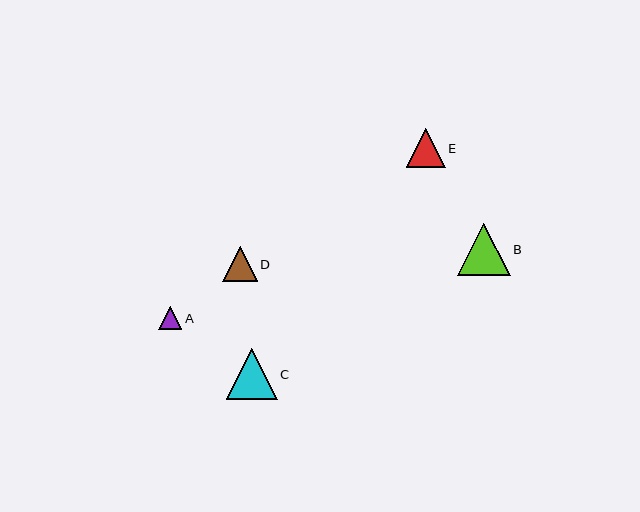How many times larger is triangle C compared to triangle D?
Triangle C is approximately 1.5 times the size of triangle D.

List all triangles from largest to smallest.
From largest to smallest: B, C, E, D, A.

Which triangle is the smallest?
Triangle A is the smallest with a size of approximately 23 pixels.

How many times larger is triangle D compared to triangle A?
Triangle D is approximately 1.5 times the size of triangle A.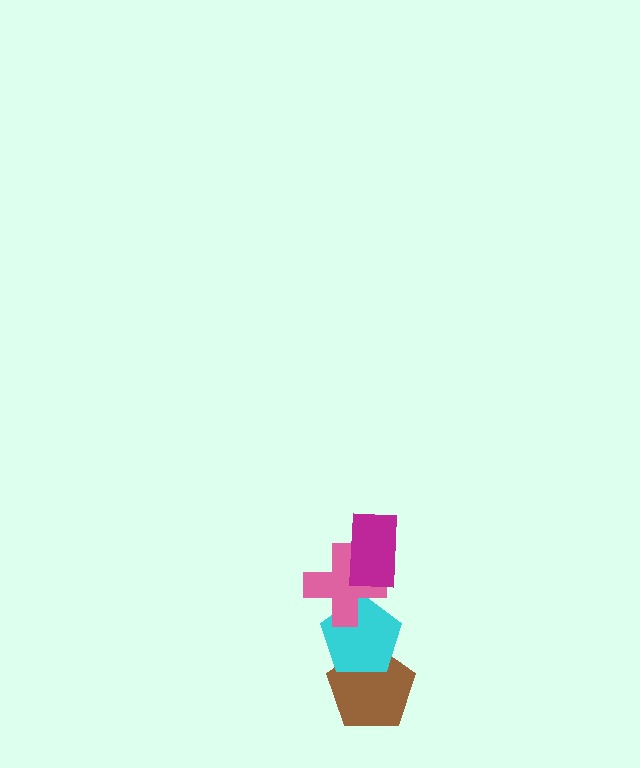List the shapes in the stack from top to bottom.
From top to bottom: the magenta rectangle, the pink cross, the cyan pentagon, the brown pentagon.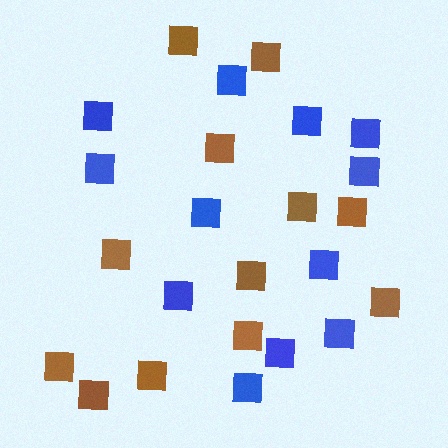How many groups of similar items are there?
There are 2 groups: one group of brown squares (12) and one group of blue squares (12).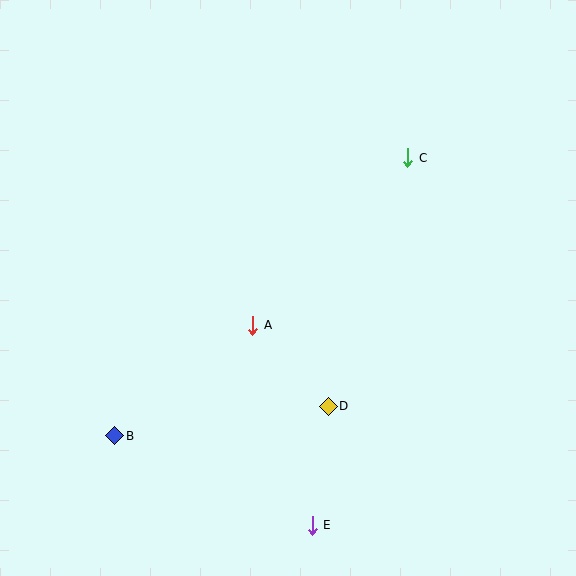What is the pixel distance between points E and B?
The distance between E and B is 217 pixels.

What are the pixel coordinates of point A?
Point A is at (253, 325).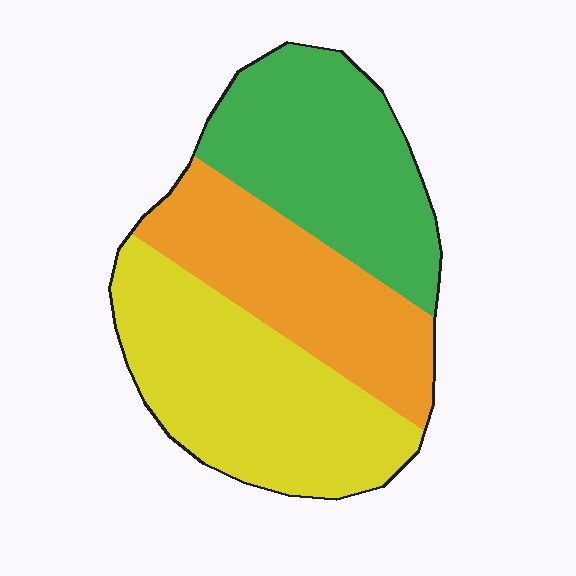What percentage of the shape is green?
Green takes up about one third (1/3) of the shape.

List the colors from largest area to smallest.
From largest to smallest: yellow, green, orange.